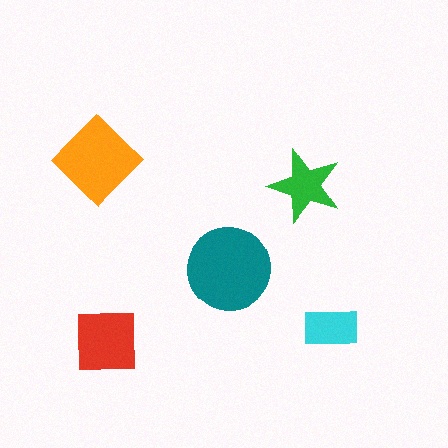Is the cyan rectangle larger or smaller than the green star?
Smaller.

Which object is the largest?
The teal circle.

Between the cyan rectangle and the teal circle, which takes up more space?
The teal circle.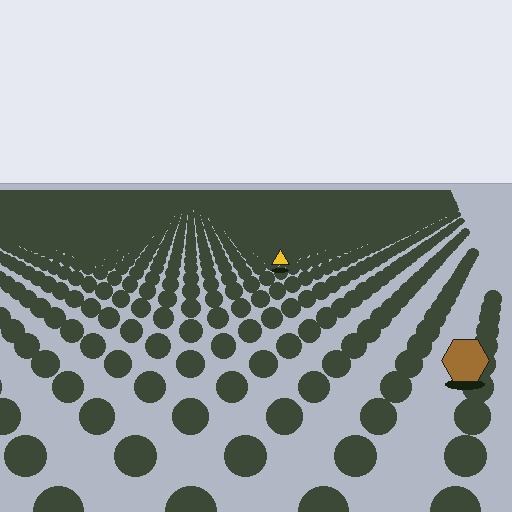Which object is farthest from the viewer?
The yellow triangle is farthest from the viewer. It appears smaller and the ground texture around it is denser.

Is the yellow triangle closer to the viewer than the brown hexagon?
No. The brown hexagon is closer — you can tell from the texture gradient: the ground texture is coarser near it.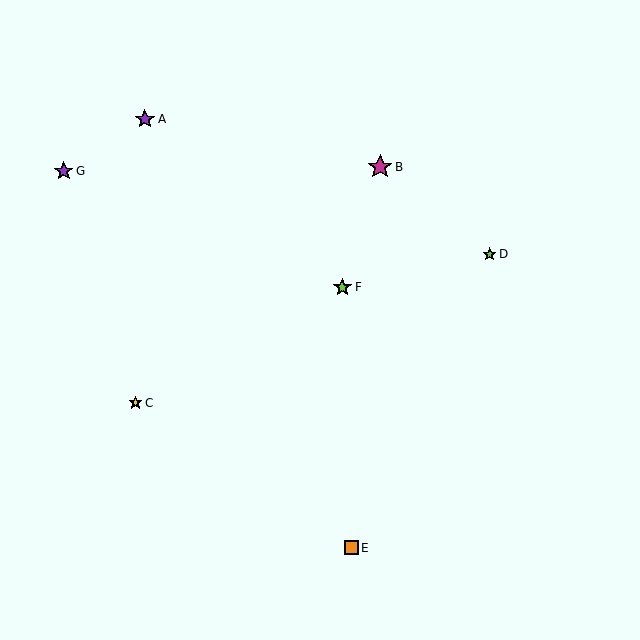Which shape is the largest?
The magenta star (labeled B) is the largest.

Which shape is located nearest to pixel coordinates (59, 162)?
The purple star (labeled G) at (64, 171) is nearest to that location.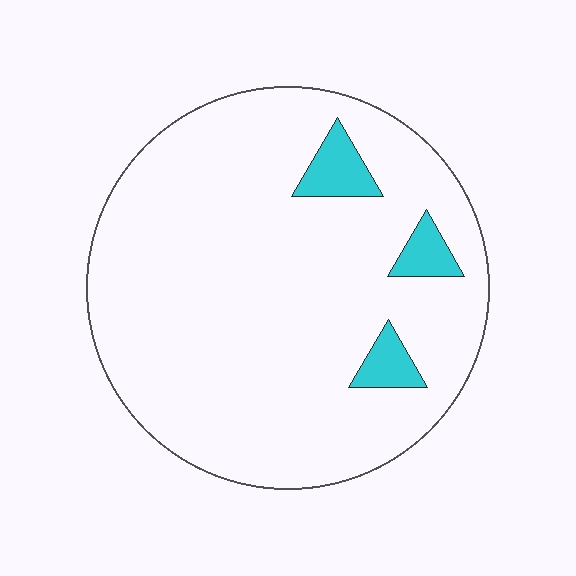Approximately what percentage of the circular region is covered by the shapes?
Approximately 5%.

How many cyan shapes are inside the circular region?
3.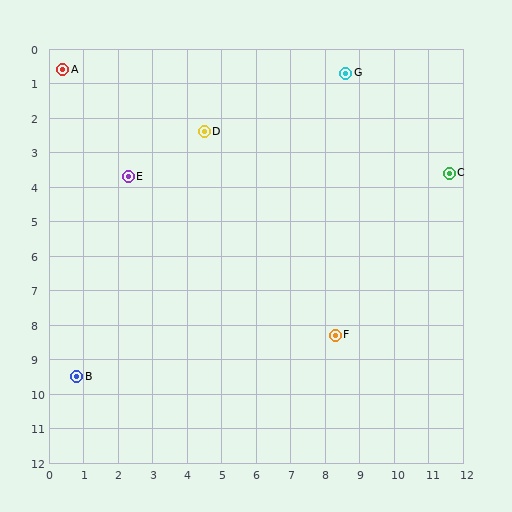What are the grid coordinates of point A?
Point A is at approximately (0.4, 0.6).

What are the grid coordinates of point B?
Point B is at approximately (0.8, 9.5).